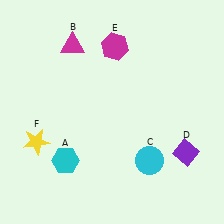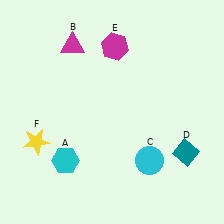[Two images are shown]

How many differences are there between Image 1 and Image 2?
There is 1 difference between the two images.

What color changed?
The diamond (D) changed from purple in Image 1 to teal in Image 2.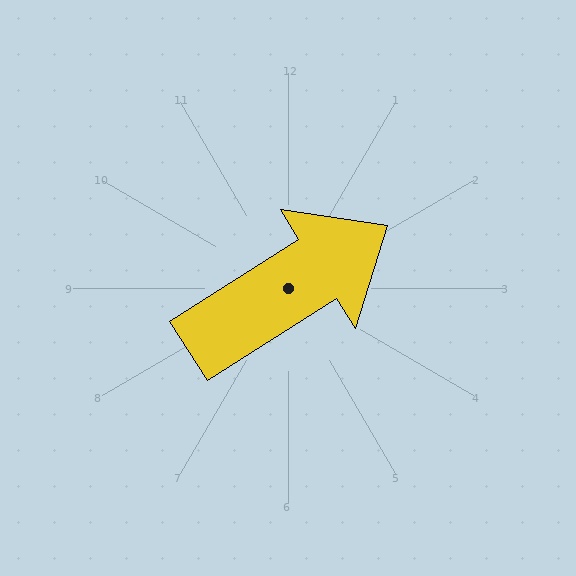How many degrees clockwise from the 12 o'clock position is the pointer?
Approximately 58 degrees.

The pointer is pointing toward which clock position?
Roughly 2 o'clock.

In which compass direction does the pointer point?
Northeast.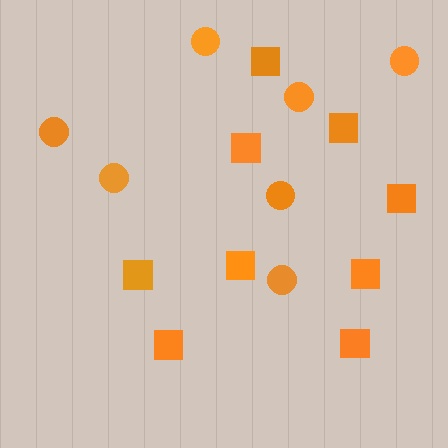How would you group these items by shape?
There are 2 groups: one group of squares (9) and one group of circles (7).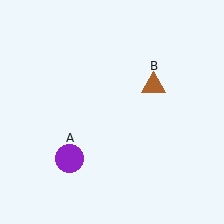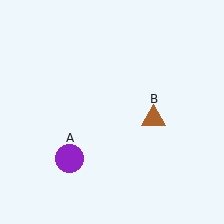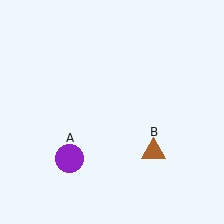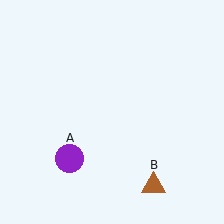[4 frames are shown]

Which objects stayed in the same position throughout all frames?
Purple circle (object A) remained stationary.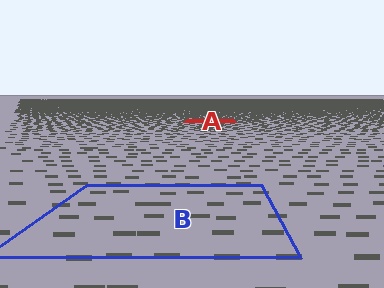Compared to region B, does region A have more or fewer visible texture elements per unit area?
Region A has more texture elements per unit area — they are packed more densely because it is farther away.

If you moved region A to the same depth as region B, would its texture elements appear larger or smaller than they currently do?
They would appear larger. At a closer depth, the same texture elements are projected at a bigger on-screen size.